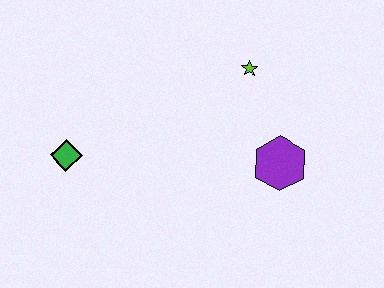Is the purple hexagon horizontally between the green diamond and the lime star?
No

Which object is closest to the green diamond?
The lime star is closest to the green diamond.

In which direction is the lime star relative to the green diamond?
The lime star is to the right of the green diamond.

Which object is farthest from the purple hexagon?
The green diamond is farthest from the purple hexagon.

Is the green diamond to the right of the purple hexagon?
No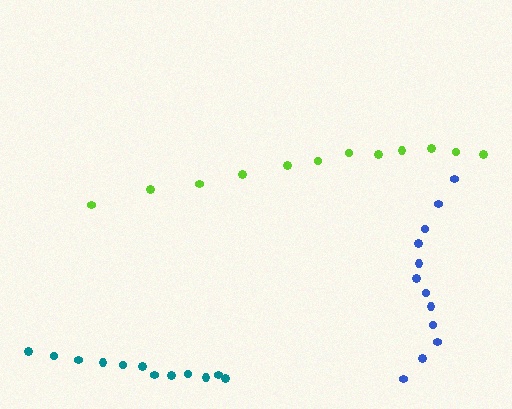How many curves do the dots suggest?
There are 3 distinct paths.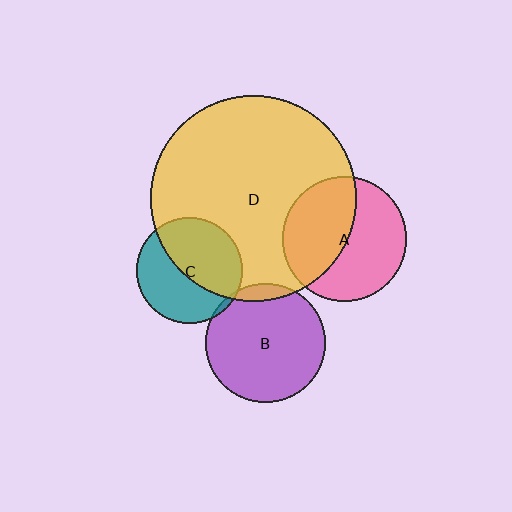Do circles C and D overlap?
Yes.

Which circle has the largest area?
Circle D (yellow).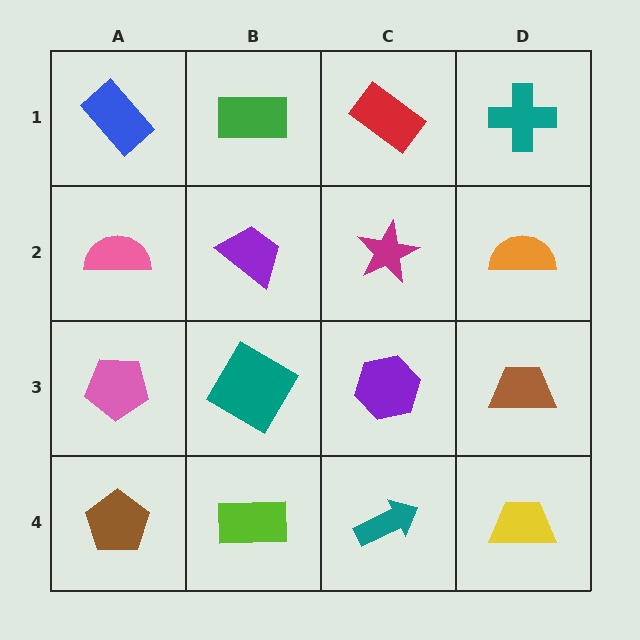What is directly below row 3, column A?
A brown pentagon.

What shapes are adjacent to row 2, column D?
A teal cross (row 1, column D), a brown trapezoid (row 3, column D), a magenta star (row 2, column C).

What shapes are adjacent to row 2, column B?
A green rectangle (row 1, column B), a teal diamond (row 3, column B), a pink semicircle (row 2, column A), a magenta star (row 2, column C).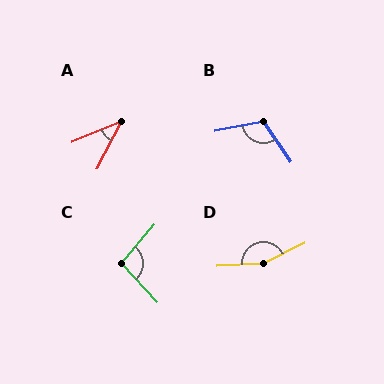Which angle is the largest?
D, at approximately 157 degrees.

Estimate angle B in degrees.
Approximately 113 degrees.